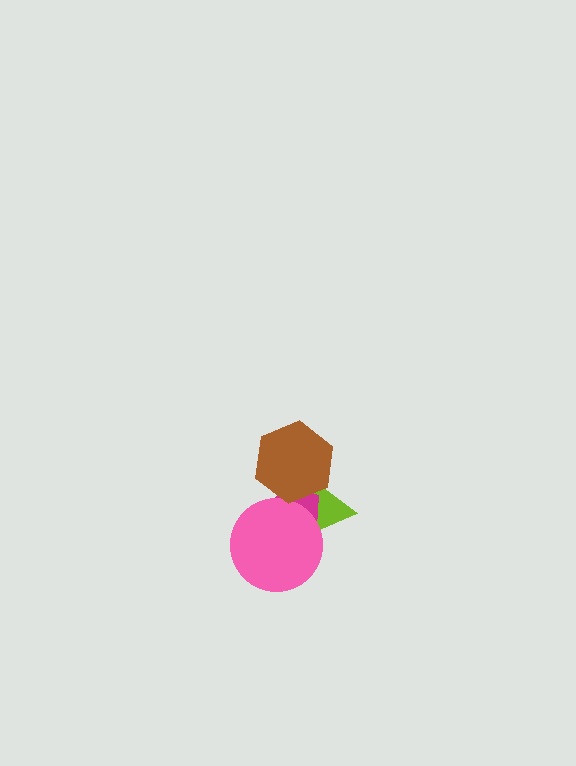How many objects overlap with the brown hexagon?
2 objects overlap with the brown hexagon.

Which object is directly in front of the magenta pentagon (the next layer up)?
The pink circle is directly in front of the magenta pentagon.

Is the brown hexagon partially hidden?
No, no other shape covers it.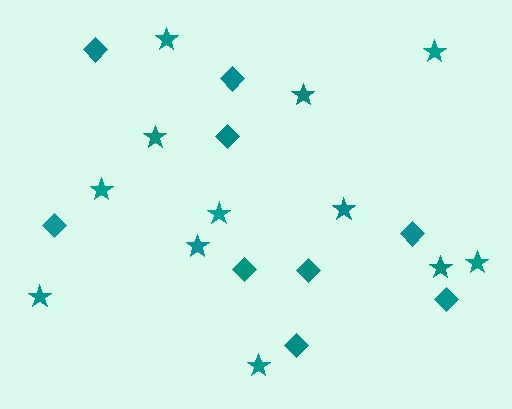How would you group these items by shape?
There are 2 groups: one group of stars (12) and one group of diamonds (9).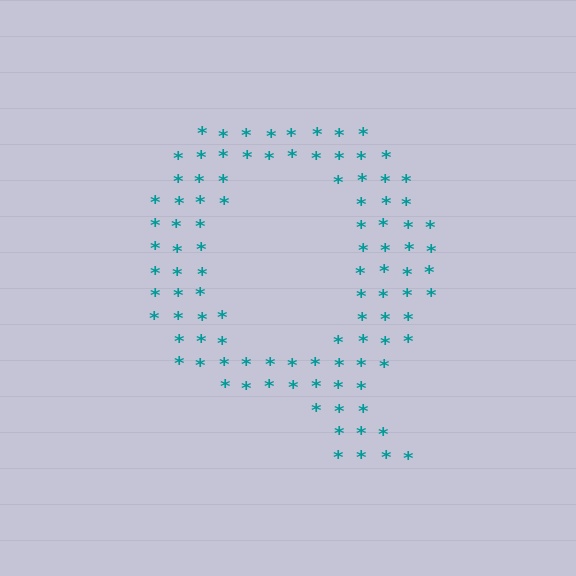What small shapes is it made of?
It is made of small asterisks.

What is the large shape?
The large shape is the letter Q.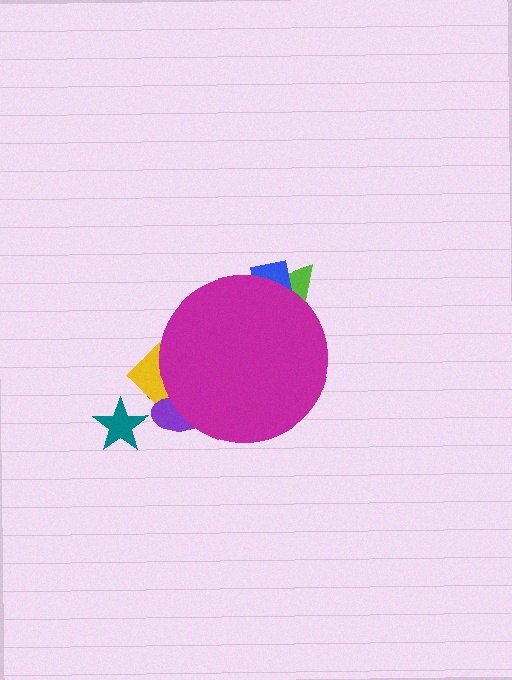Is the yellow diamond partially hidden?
Yes, the yellow diamond is partially hidden behind the magenta circle.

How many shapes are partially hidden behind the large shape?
5 shapes are partially hidden.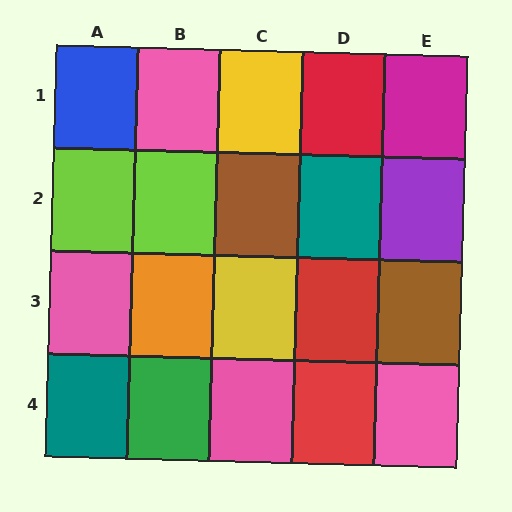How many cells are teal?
2 cells are teal.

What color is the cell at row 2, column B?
Lime.